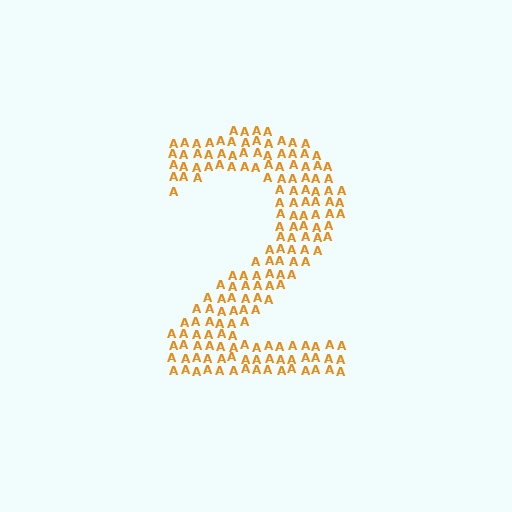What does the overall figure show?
The overall figure shows the digit 2.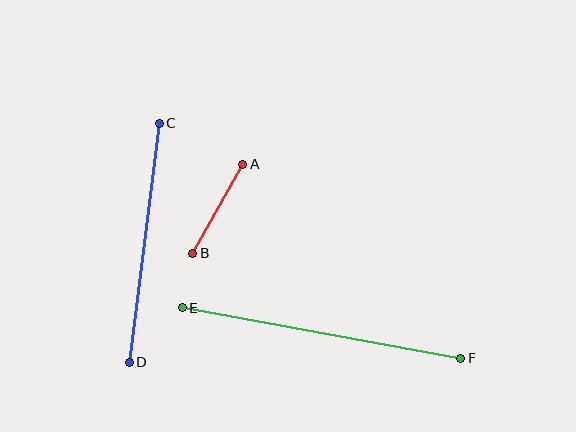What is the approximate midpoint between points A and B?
The midpoint is at approximately (218, 209) pixels.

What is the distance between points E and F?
The distance is approximately 283 pixels.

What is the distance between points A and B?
The distance is approximately 102 pixels.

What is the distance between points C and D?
The distance is approximately 241 pixels.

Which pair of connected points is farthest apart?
Points E and F are farthest apart.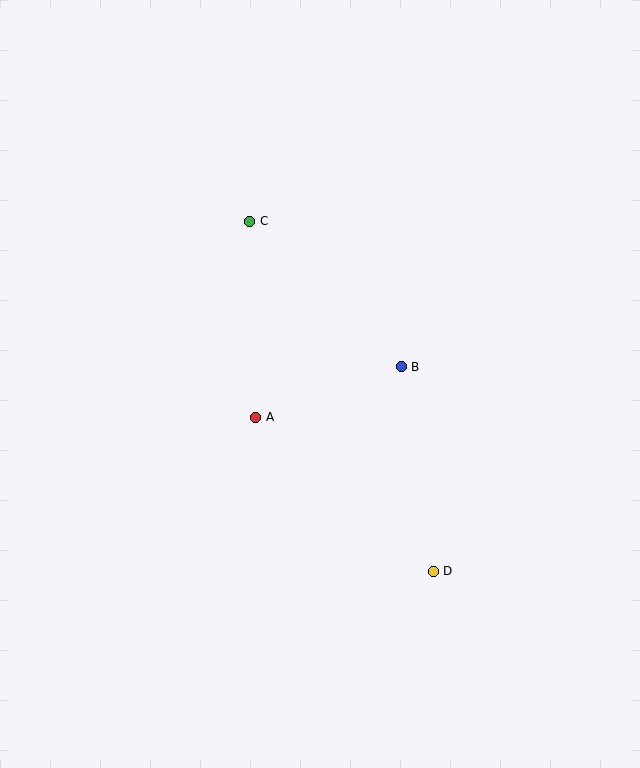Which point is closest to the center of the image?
Point A at (256, 417) is closest to the center.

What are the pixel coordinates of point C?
Point C is at (250, 221).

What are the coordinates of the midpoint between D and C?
The midpoint between D and C is at (342, 396).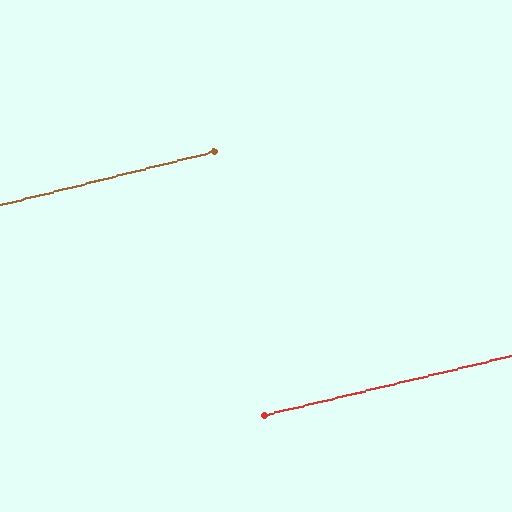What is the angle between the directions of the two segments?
Approximately 0 degrees.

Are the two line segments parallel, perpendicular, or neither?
Parallel — their directions differ by only 0.4°.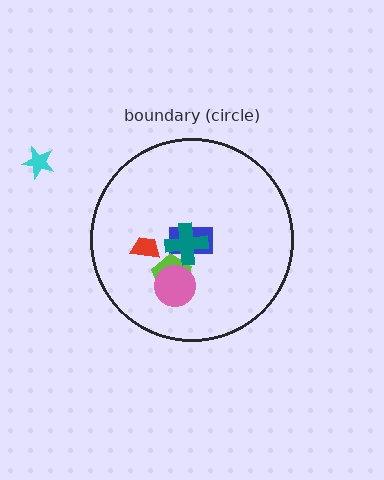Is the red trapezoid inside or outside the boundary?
Inside.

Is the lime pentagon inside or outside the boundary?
Inside.